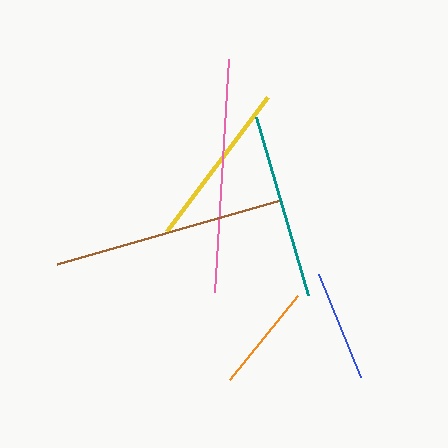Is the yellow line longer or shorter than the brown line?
The brown line is longer than the yellow line.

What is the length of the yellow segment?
The yellow segment is approximately 167 pixels long.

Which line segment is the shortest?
The orange line is the shortest at approximately 108 pixels.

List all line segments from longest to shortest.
From longest to shortest: pink, brown, teal, yellow, blue, orange.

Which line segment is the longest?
The pink line is the longest at approximately 233 pixels.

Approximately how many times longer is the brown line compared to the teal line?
The brown line is approximately 1.3 times the length of the teal line.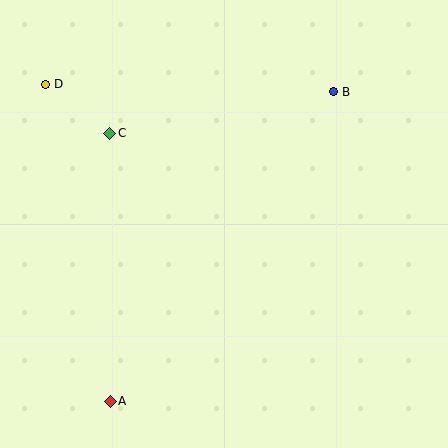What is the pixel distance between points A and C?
The distance between A and C is 268 pixels.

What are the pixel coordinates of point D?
Point D is at (46, 84).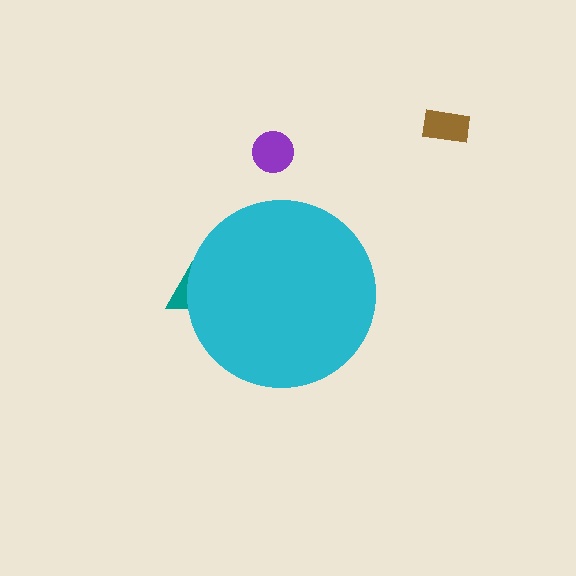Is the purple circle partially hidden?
No, the purple circle is fully visible.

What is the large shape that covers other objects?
A cyan circle.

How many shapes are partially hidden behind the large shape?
1 shape is partially hidden.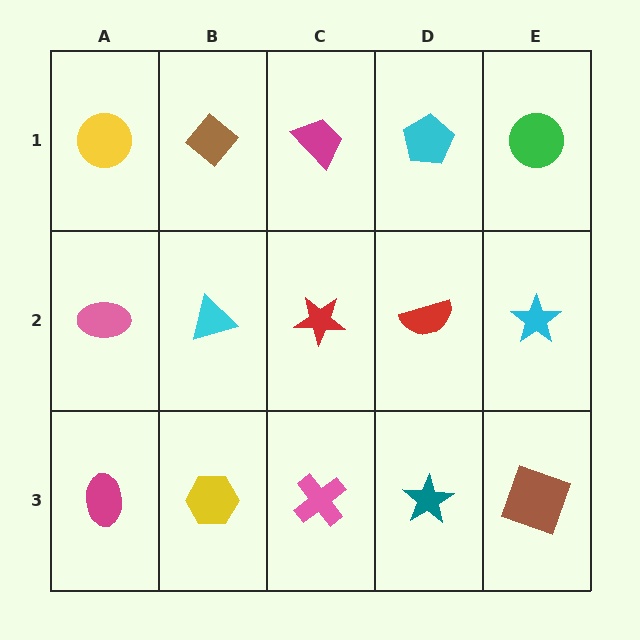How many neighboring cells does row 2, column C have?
4.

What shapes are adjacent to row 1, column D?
A red semicircle (row 2, column D), a magenta trapezoid (row 1, column C), a green circle (row 1, column E).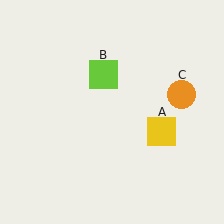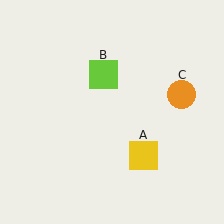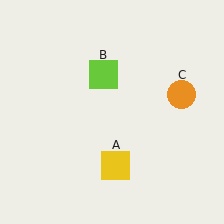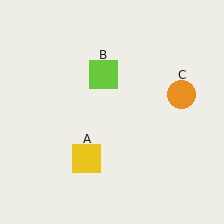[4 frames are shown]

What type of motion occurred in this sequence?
The yellow square (object A) rotated clockwise around the center of the scene.